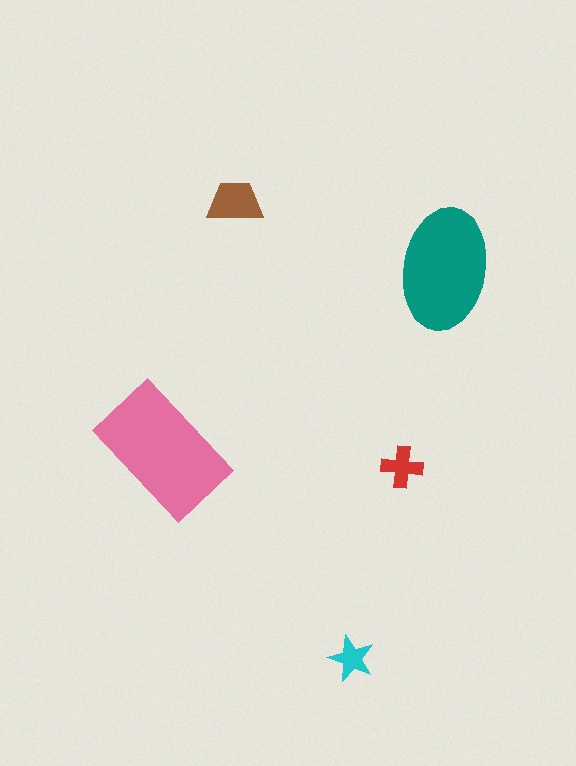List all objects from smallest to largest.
The cyan star, the red cross, the brown trapezoid, the teal ellipse, the pink rectangle.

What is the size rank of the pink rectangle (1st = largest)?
1st.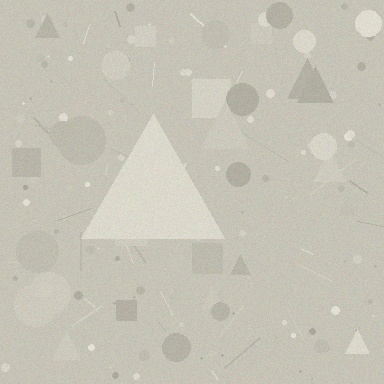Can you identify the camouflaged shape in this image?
The camouflaged shape is a triangle.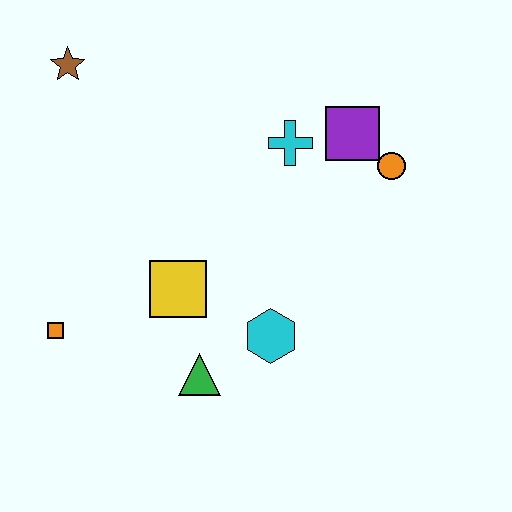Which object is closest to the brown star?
The cyan cross is closest to the brown star.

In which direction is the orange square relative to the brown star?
The orange square is below the brown star.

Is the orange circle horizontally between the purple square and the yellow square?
No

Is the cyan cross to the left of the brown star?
No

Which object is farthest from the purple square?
The orange square is farthest from the purple square.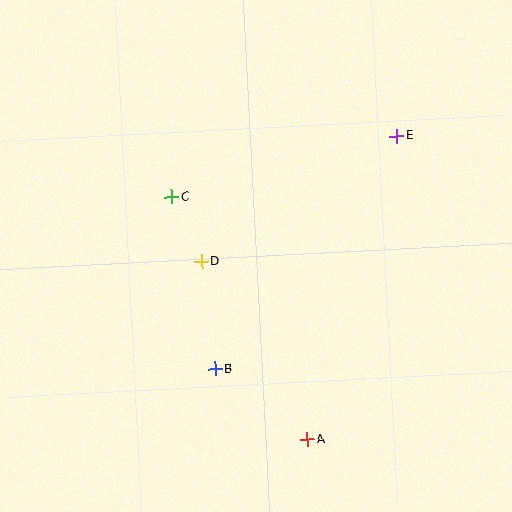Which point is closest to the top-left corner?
Point C is closest to the top-left corner.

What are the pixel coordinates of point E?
Point E is at (397, 136).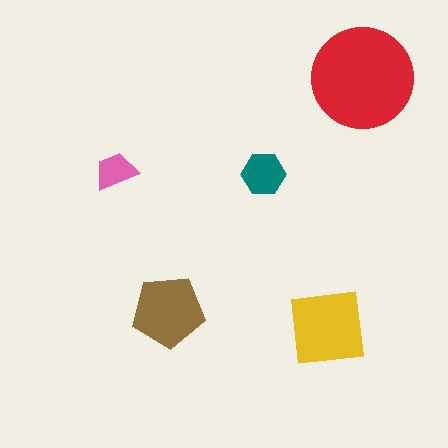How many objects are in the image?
There are 5 objects in the image.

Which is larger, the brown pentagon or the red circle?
The red circle.